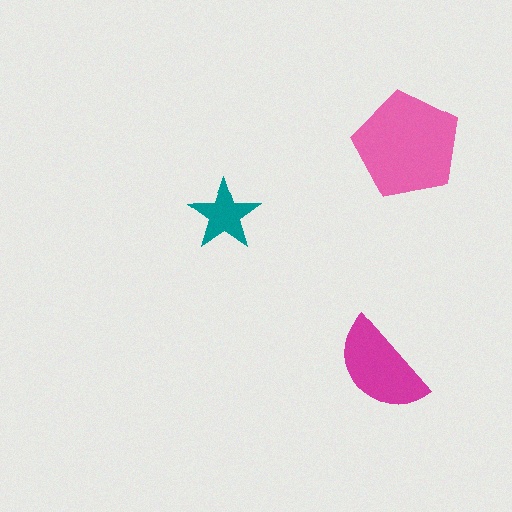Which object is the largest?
The pink pentagon.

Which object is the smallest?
The teal star.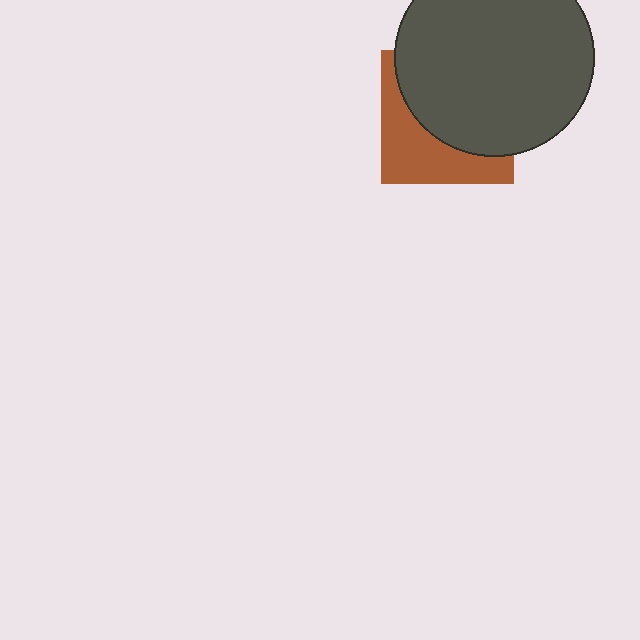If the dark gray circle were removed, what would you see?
You would see the complete brown square.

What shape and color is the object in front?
The object in front is a dark gray circle.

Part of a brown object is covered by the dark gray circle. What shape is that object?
It is a square.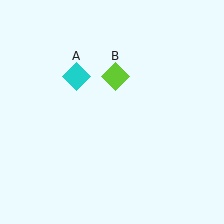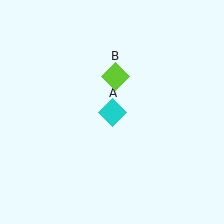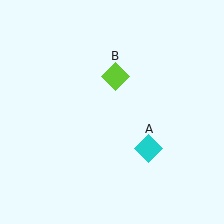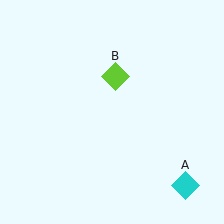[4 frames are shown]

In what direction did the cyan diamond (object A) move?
The cyan diamond (object A) moved down and to the right.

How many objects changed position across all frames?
1 object changed position: cyan diamond (object A).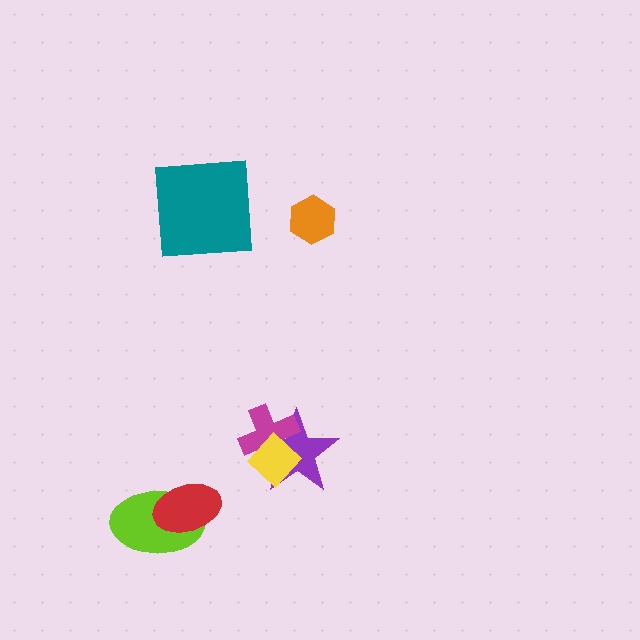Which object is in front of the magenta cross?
The yellow diamond is in front of the magenta cross.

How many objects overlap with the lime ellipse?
1 object overlaps with the lime ellipse.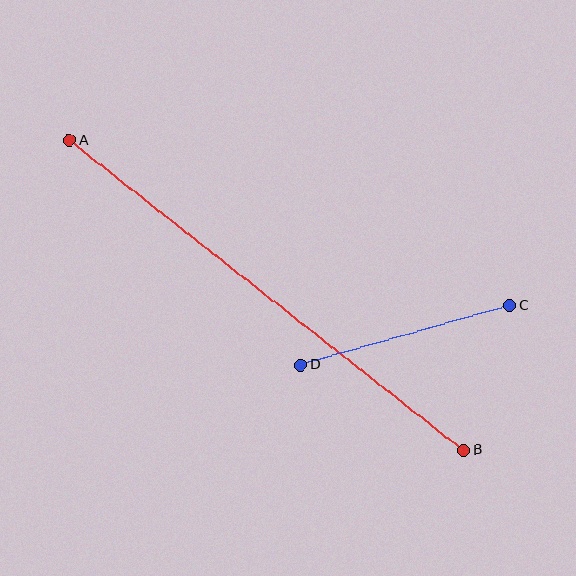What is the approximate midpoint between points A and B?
The midpoint is at approximately (266, 295) pixels.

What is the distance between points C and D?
The distance is approximately 217 pixels.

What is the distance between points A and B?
The distance is approximately 502 pixels.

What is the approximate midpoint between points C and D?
The midpoint is at approximately (405, 335) pixels.